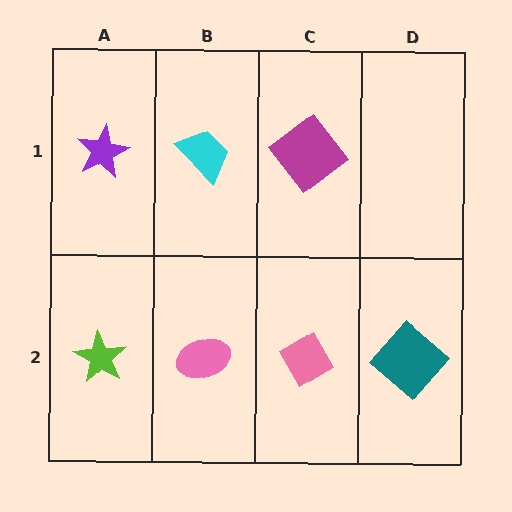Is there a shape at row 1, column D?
No, that cell is empty.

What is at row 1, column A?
A purple star.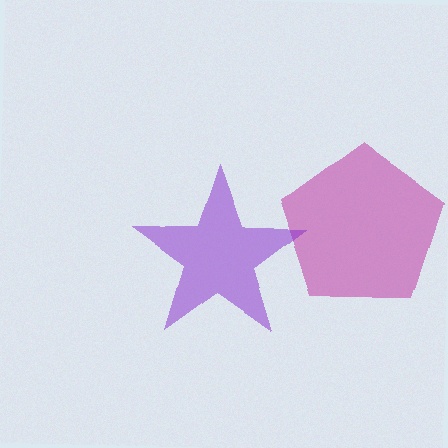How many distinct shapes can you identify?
There are 2 distinct shapes: a magenta pentagon, a purple star.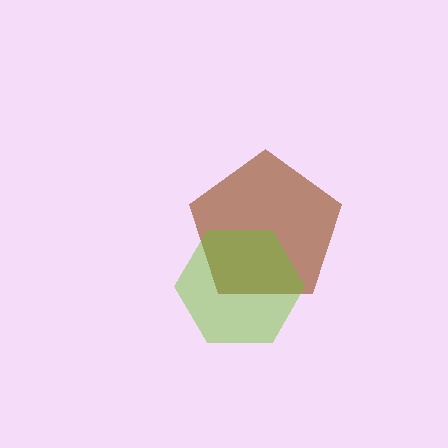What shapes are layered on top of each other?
The layered shapes are: a brown pentagon, a lime hexagon.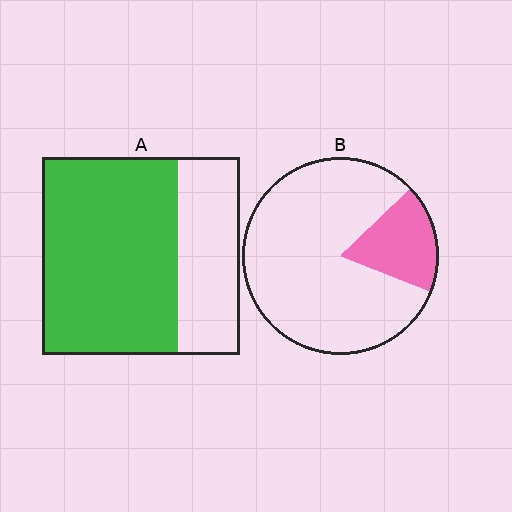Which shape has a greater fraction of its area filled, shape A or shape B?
Shape A.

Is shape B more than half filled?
No.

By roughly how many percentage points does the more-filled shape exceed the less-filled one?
By roughly 50 percentage points (A over B).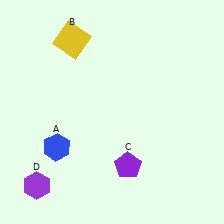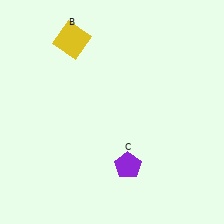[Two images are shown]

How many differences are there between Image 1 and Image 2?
There are 2 differences between the two images.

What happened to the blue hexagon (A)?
The blue hexagon (A) was removed in Image 2. It was in the bottom-left area of Image 1.